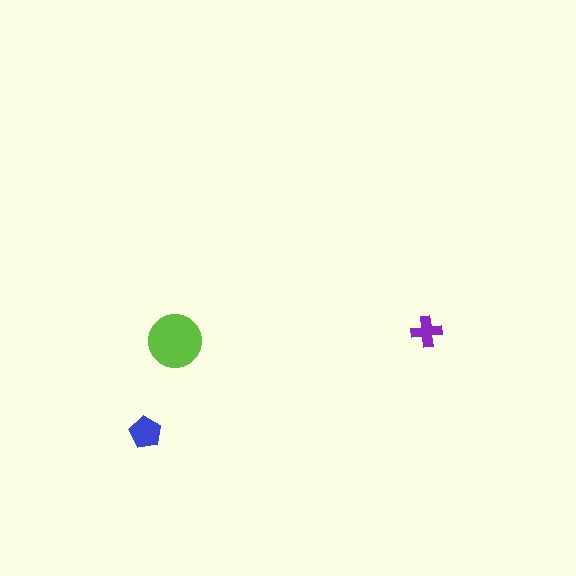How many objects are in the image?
There are 3 objects in the image.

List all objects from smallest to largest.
The purple cross, the blue pentagon, the lime circle.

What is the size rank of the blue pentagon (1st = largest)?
2nd.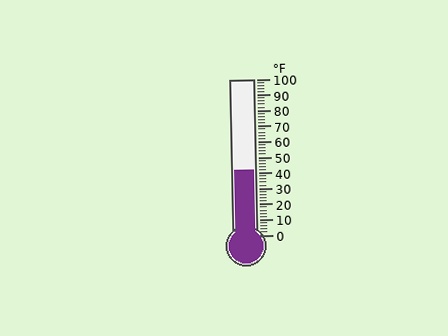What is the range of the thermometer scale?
The thermometer scale ranges from 0°F to 100°F.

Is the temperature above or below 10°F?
The temperature is above 10°F.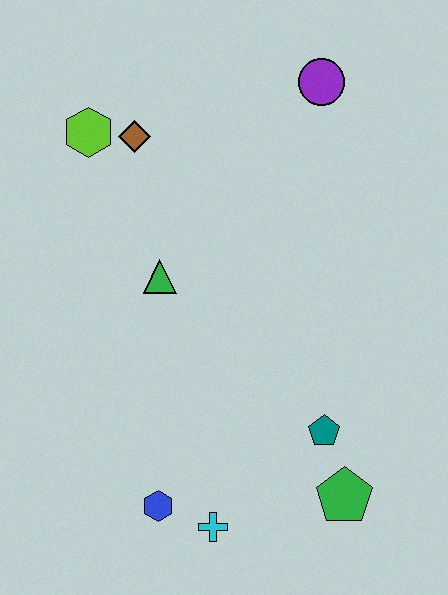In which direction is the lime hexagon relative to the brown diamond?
The lime hexagon is to the left of the brown diamond.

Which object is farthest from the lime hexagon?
The green pentagon is farthest from the lime hexagon.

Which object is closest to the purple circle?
The brown diamond is closest to the purple circle.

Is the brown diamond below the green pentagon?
No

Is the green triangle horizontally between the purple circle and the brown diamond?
Yes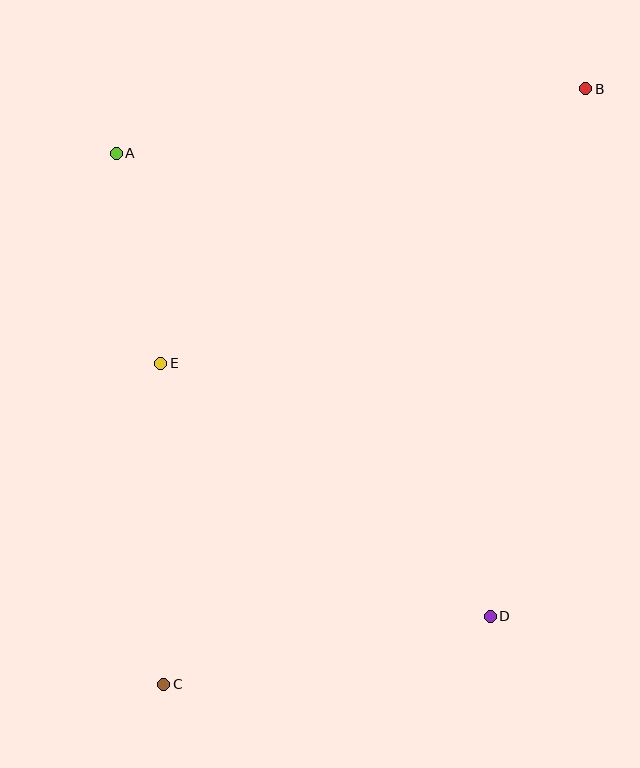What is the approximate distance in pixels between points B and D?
The distance between B and D is approximately 536 pixels.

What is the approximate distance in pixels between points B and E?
The distance between B and E is approximately 506 pixels.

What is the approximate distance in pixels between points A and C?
The distance between A and C is approximately 533 pixels.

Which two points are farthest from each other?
Points B and C are farthest from each other.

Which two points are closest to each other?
Points A and E are closest to each other.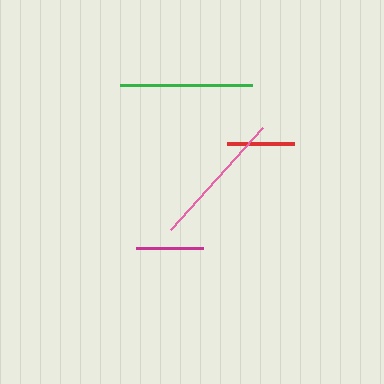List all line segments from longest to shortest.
From longest to shortest: pink, green, magenta, red.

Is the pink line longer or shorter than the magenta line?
The pink line is longer than the magenta line.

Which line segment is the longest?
The pink line is the longest at approximately 138 pixels.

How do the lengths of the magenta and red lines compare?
The magenta and red lines are approximately the same length.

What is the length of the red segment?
The red segment is approximately 66 pixels long.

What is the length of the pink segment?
The pink segment is approximately 138 pixels long.